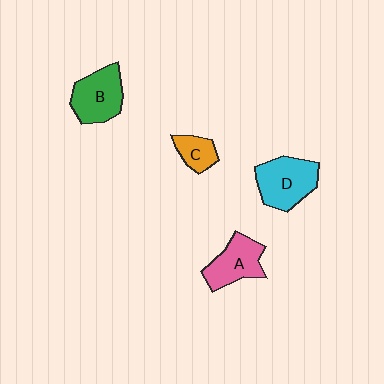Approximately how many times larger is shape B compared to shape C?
Approximately 2.0 times.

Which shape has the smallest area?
Shape C (orange).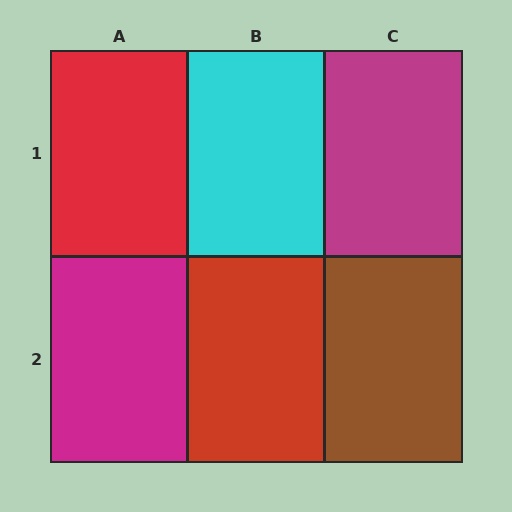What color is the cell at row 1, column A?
Red.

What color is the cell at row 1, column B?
Cyan.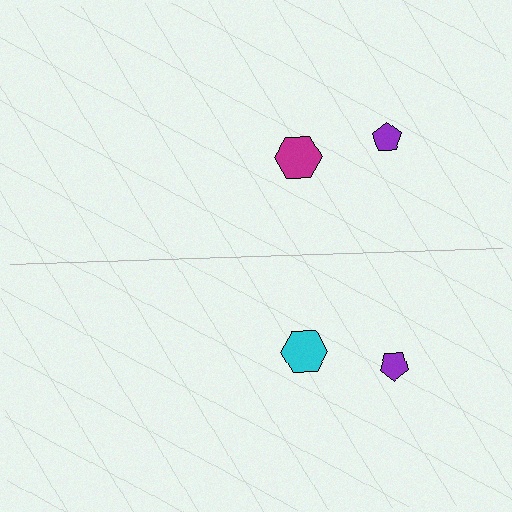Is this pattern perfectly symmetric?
No, the pattern is not perfectly symmetric. The cyan hexagon on the bottom side breaks the symmetry — its mirror counterpart is magenta.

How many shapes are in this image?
There are 4 shapes in this image.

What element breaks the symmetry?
The cyan hexagon on the bottom side breaks the symmetry — its mirror counterpart is magenta.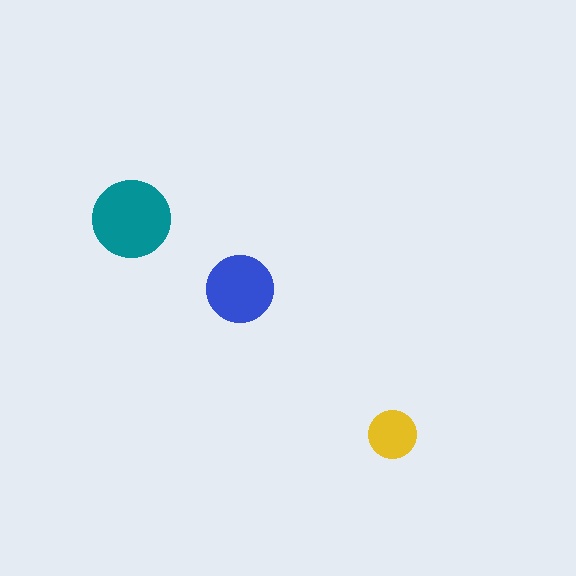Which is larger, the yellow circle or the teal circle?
The teal one.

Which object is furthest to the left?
The teal circle is leftmost.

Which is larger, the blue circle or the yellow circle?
The blue one.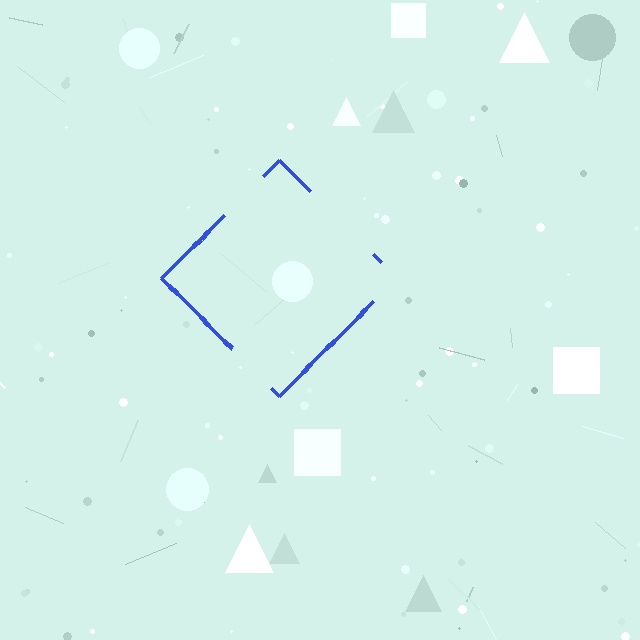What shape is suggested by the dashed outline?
The dashed outline suggests a diamond.